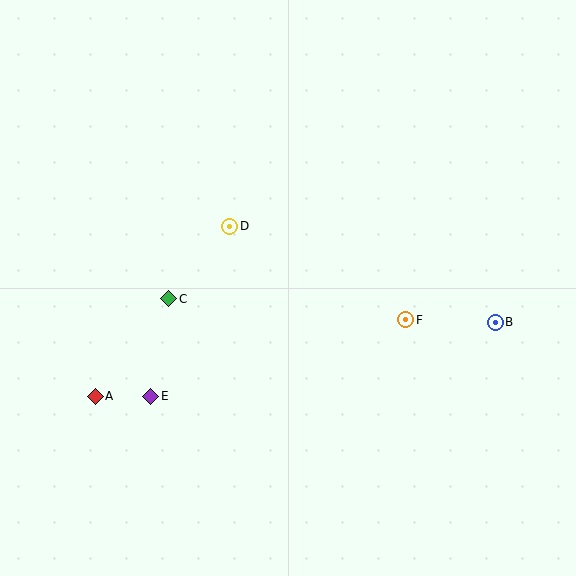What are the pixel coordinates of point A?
Point A is at (95, 396).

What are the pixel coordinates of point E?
Point E is at (151, 396).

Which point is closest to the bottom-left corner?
Point A is closest to the bottom-left corner.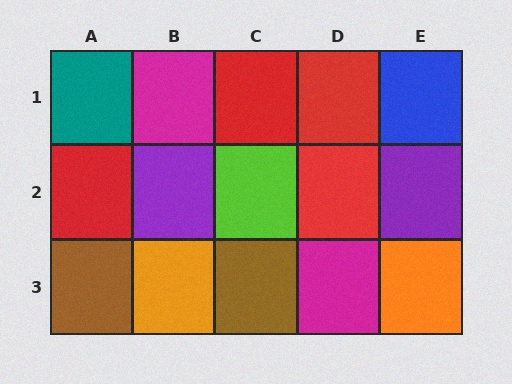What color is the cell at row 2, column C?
Lime.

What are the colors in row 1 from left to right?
Teal, magenta, red, red, blue.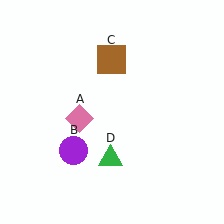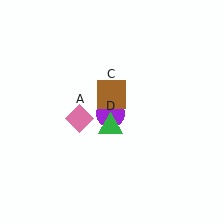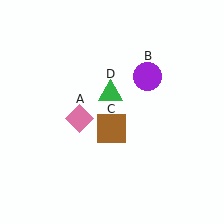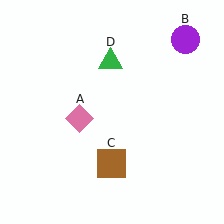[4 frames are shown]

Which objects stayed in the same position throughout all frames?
Pink diamond (object A) remained stationary.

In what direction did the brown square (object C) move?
The brown square (object C) moved down.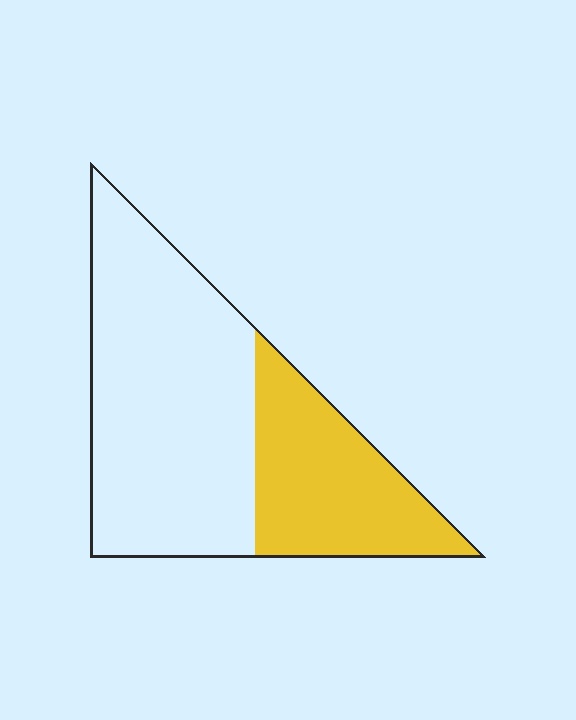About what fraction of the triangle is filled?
About one third (1/3).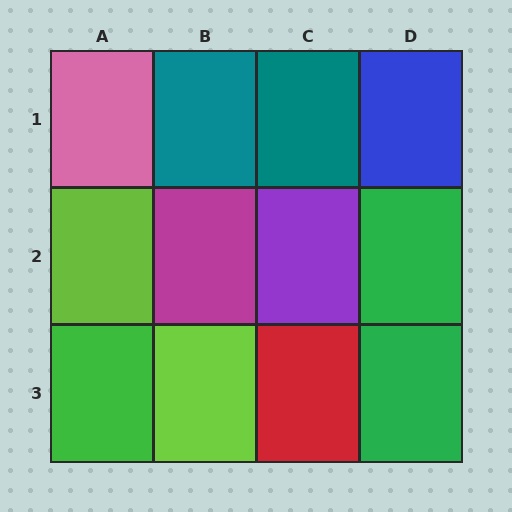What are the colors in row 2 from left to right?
Lime, magenta, purple, green.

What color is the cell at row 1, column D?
Blue.